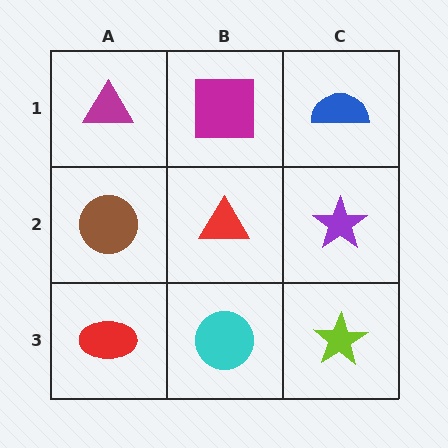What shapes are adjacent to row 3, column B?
A red triangle (row 2, column B), a red ellipse (row 3, column A), a lime star (row 3, column C).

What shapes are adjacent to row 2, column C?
A blue semicircle (row 1, column C), a lime star (row 3, column C), a red triangle (row 2, column B).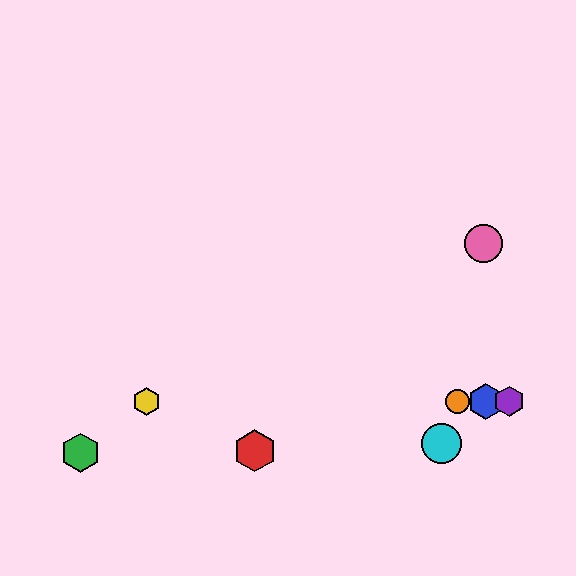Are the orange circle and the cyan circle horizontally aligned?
No, the orange circle is at y≈401 and the cyan circle is at y≈444.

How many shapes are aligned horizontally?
4 shapes (the blue hexagon, the yellow hexagon, the purple hexagon, the orange circle) are aligned horizontally.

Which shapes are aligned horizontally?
The blue hexagon, the yellow hexagon, the purple hexagon, the orange circle are aligned horizontally.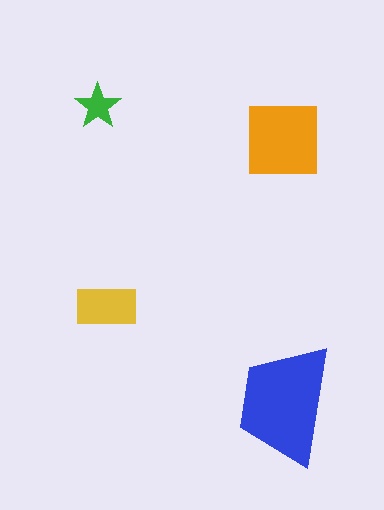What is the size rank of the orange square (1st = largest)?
2nd.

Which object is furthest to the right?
The orange square is rightmost.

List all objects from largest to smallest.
The blue trapezoid, the orange square, the yellow rectangle, the green star.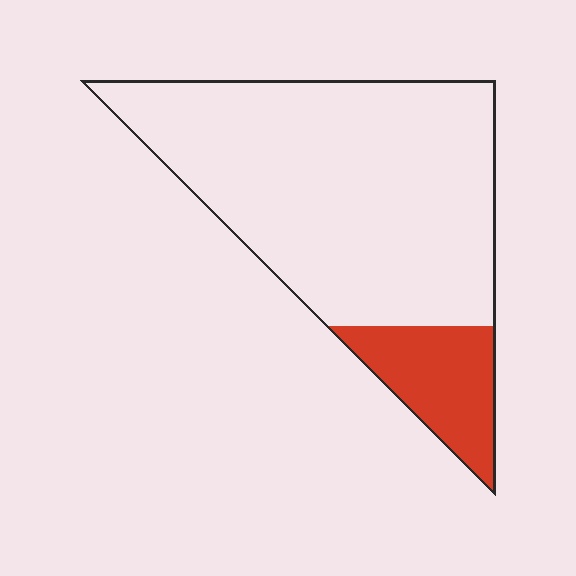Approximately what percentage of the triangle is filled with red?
Approximately 15%.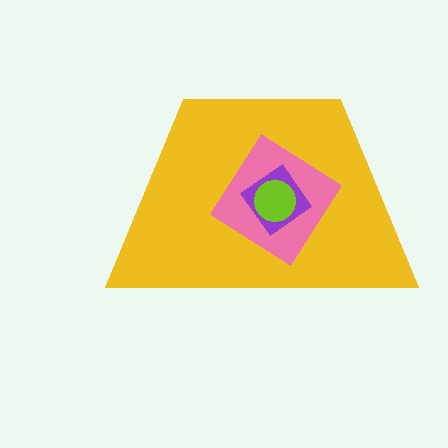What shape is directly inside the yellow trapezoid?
The pink diamond.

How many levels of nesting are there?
4.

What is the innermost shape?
The lime circle.